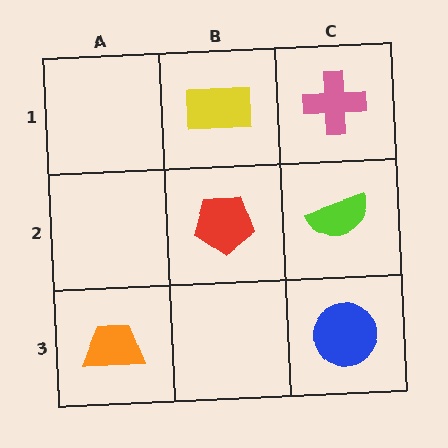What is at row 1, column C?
A pink cross.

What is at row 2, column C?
A lime semicircle.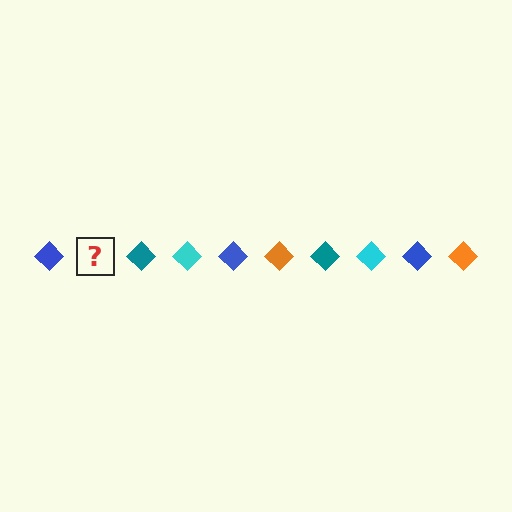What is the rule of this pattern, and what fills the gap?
The rule is that the pattern cycles through blue, orange, teal, cyan diamonds. The gap should be filled with an orange diamond.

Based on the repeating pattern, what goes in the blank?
The blank should be an orange diamond.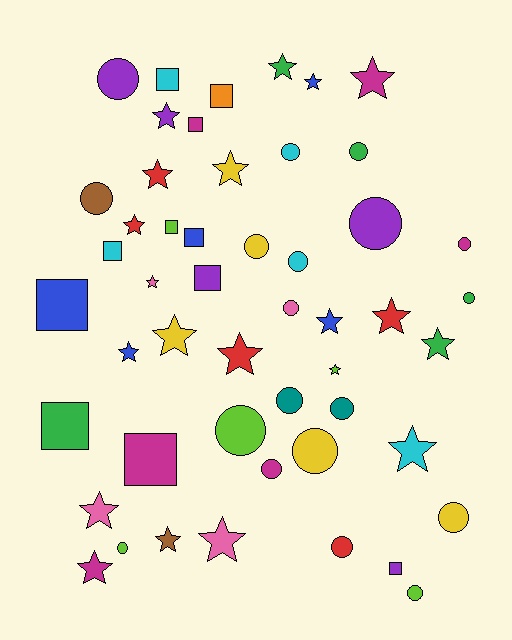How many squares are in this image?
There are 11 squares.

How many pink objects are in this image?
There are 4 pink objects.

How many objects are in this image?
There are 50 objects.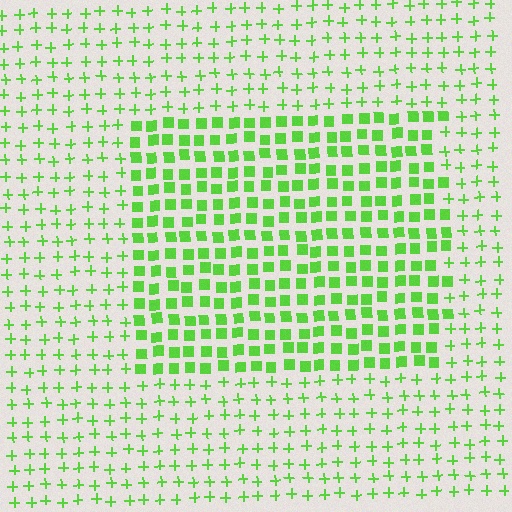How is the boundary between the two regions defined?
The boundary is defined by a change in element shape: squares inside vs. plus signs outside. All elements share the same color and spacing.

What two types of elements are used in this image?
The image uses squares inside the rectangle region and plus signs outside it.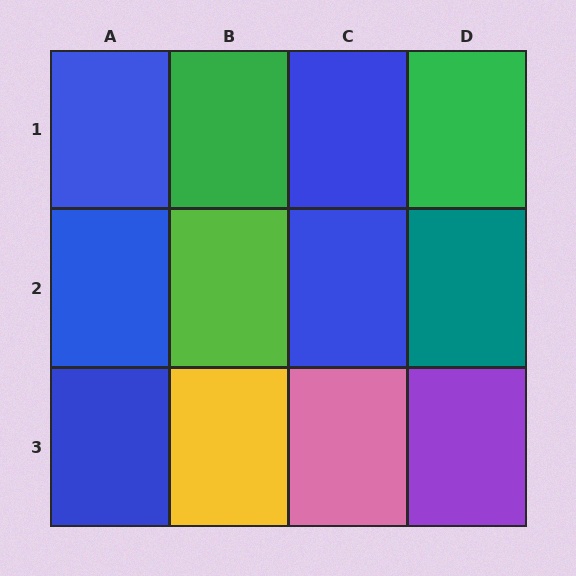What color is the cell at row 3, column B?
Yellow.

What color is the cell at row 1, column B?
Green.